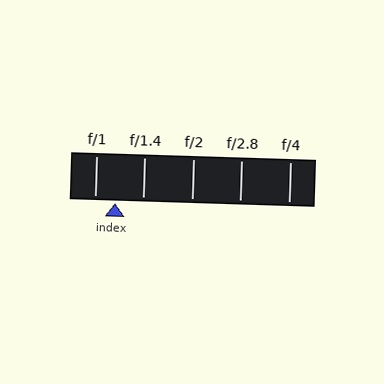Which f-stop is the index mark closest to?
The index mark is closest to f/1.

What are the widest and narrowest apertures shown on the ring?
The widest aperture shown is f/1 and the narrowest is f/4.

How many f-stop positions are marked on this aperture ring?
There are 5 f-stop positions marked.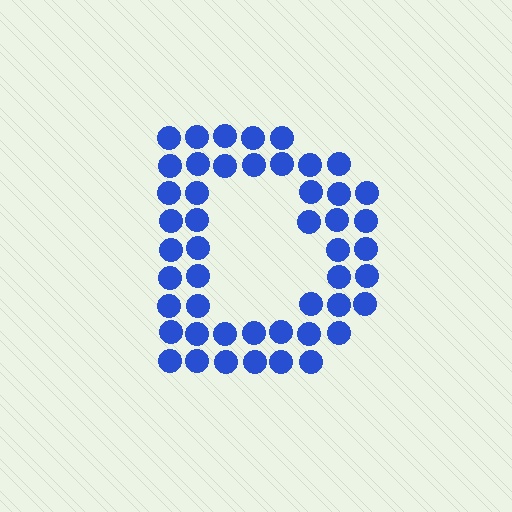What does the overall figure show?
The overall figure shows the letter D.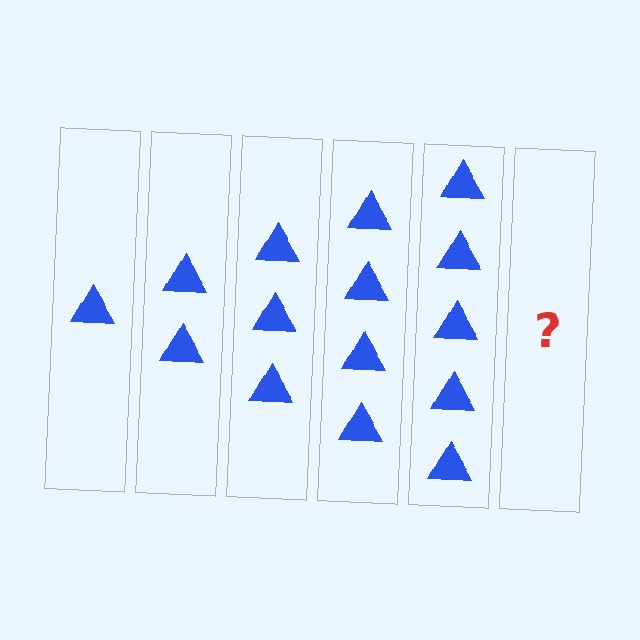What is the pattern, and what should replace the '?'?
The pattern is that each step adds one more triangle. The '?' should be 6 triangles.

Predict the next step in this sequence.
The next step is 6 triangles.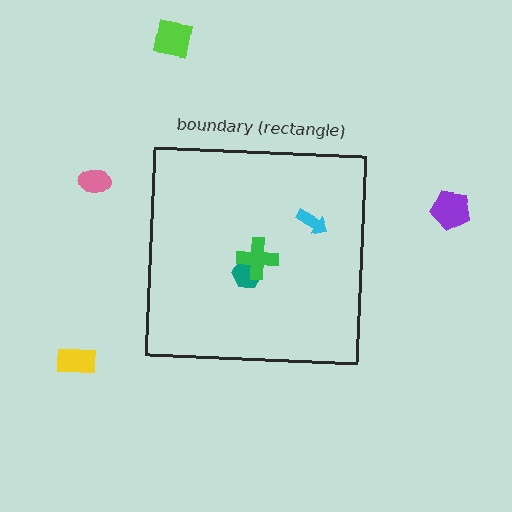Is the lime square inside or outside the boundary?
Outside.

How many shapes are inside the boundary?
3 inside, 4 outside.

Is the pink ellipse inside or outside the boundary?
Outside.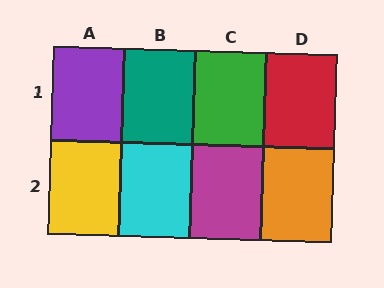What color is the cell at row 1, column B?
Teal.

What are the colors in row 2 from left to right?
Yellow, cyan, magenta, orange.